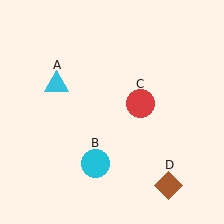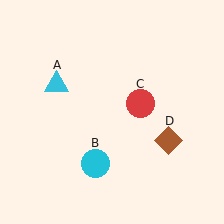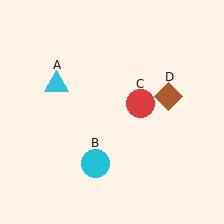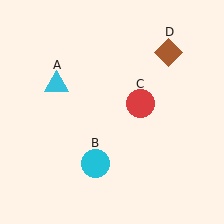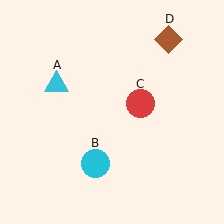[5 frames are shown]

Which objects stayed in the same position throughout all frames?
Cyan triangle (object A) and cyan circle (object B) and red circle (object C) remained stationary.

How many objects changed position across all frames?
1 object changed position: brown diamond (object D).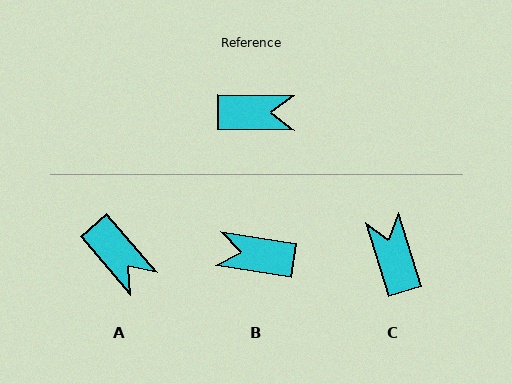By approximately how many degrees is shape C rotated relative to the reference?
Approximately 108 degrees counter-clockwise.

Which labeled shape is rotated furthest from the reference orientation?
B, about 172 degrees away.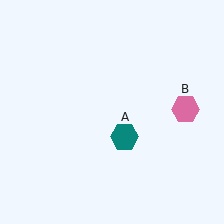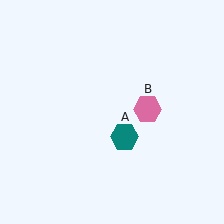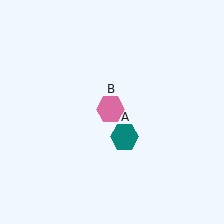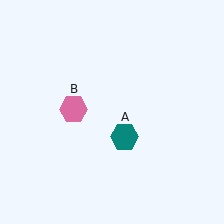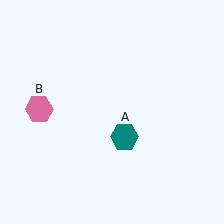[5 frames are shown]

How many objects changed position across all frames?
1 object changed position: pink hexagon (object B).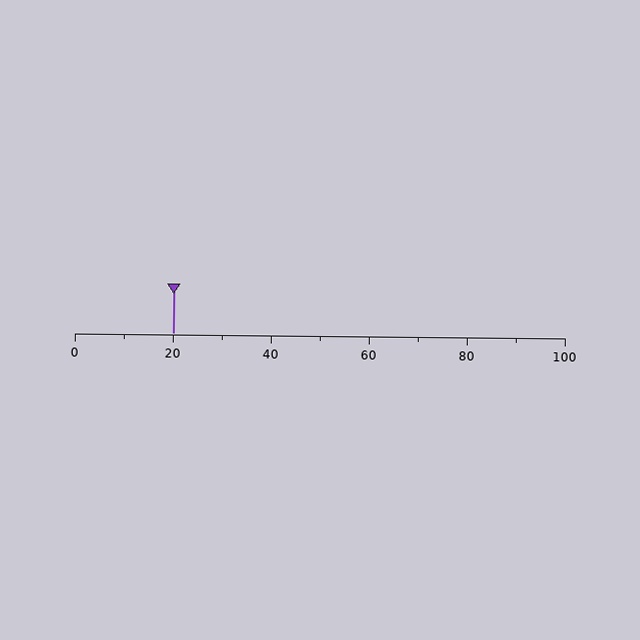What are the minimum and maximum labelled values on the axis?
The axis runs from 0 to 100.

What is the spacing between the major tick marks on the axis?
The major ticks are spaced 20 apart.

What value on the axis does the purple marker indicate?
The marker indicates approximately 20.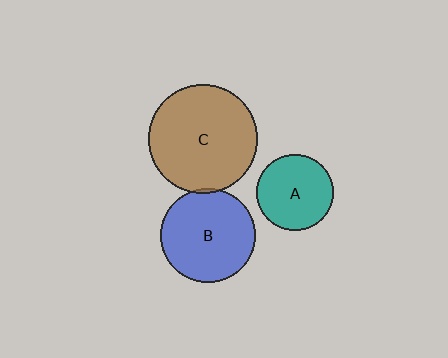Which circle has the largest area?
Circle C (brown).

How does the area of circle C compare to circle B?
Approximately 1.3 times.